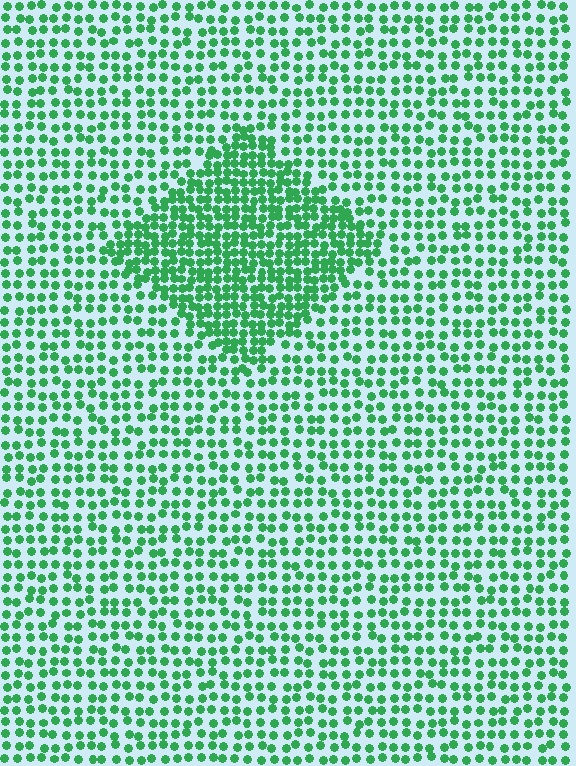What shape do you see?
I see a diamond.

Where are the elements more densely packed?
The elements are more densely packed inside the diamond boundary.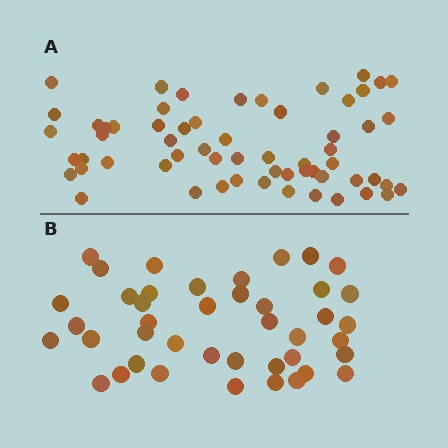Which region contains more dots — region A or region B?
Region A (the top region) has more dots.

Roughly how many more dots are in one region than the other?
Region A has approximately 20 more dots than region B.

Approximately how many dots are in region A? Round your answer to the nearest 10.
About 60 dots.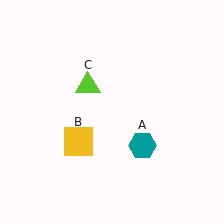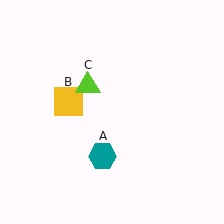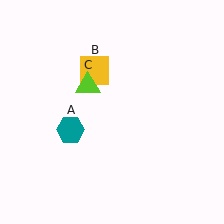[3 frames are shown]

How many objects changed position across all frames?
2 objects changed position: teal hexagon (object A), yellow square (object B).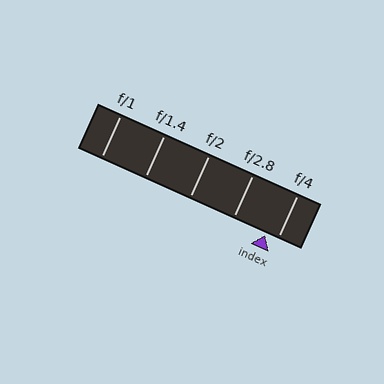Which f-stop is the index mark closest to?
The index mark is closest to f/4.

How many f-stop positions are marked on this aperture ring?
There are 5 f-stop positions marked.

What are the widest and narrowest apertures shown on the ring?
The widest aperture shown is f/1 and the narrowest is f/4.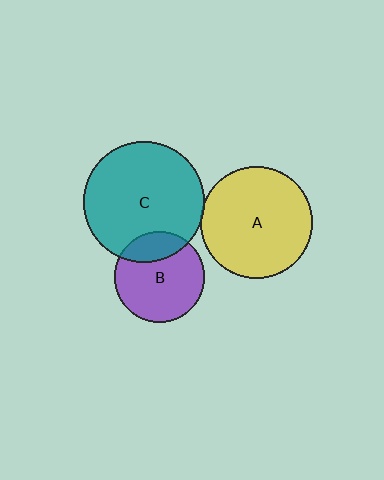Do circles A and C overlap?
Yes.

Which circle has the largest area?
Circle C (teal).